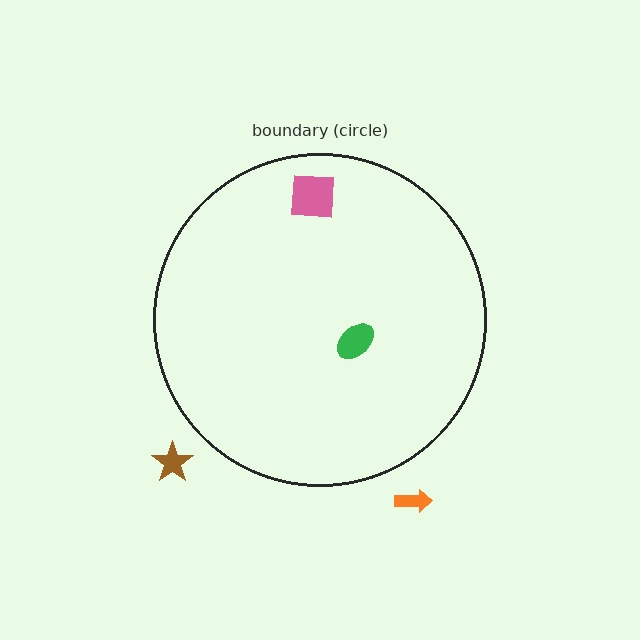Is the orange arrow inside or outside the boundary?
Outside.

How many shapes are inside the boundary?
2 inside, 2 outside.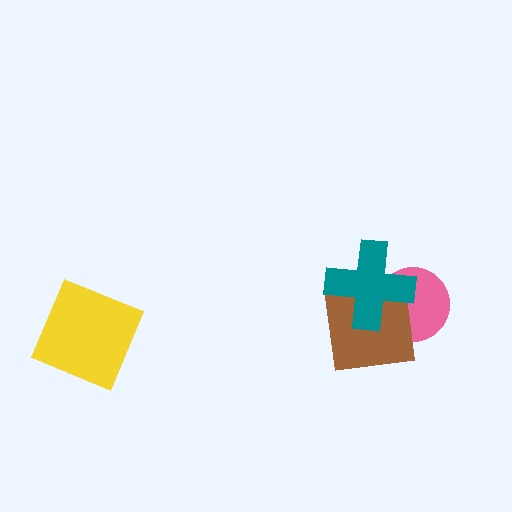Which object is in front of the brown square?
The teal cross is in front of the brown square.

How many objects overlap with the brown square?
2 objects overlap with the brown square.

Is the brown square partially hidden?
Yes, it is partially covered by another shape.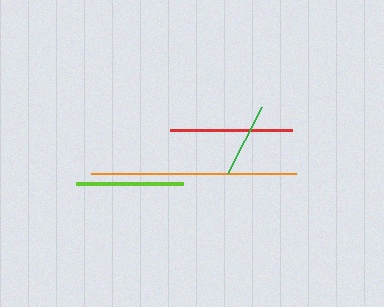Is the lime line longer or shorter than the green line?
The lime line is longer than the green line.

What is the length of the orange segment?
The orange segment is approximately 205 pixels long.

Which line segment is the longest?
The orange line is the longest at approximately 205 pixels.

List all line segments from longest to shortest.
From longest to shortest: orange, red, lime, green.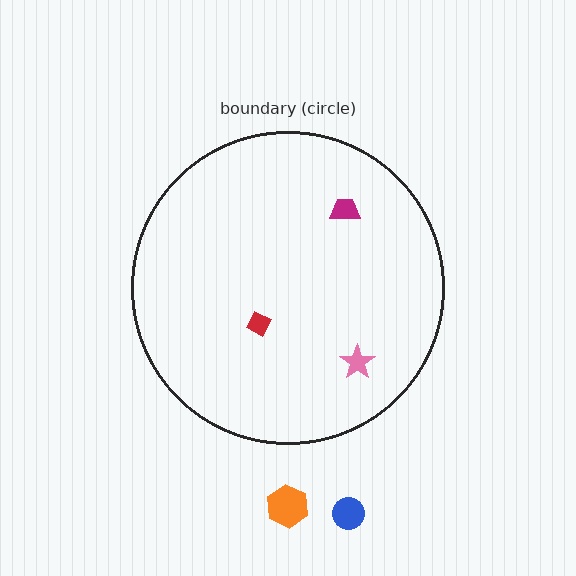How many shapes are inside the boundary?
3 inside, 2 outside.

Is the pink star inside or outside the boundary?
Inside.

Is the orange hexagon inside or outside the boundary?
Outside.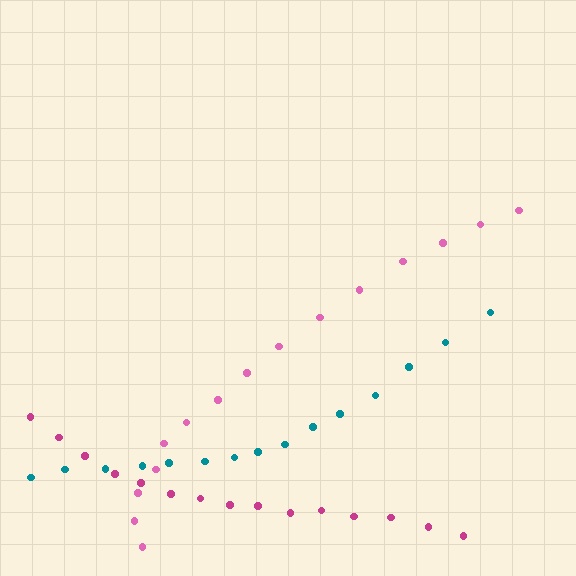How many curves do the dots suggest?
There are 3 distinct paths.